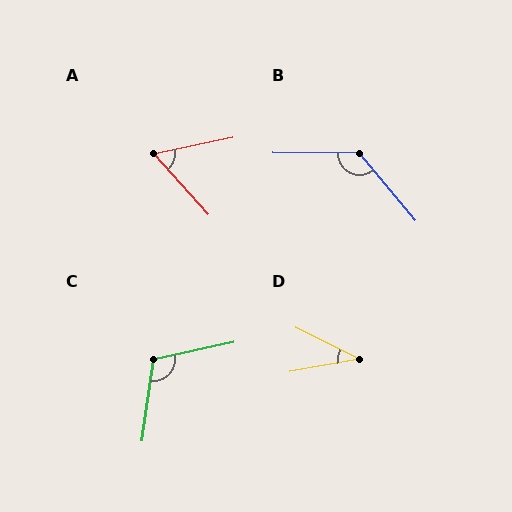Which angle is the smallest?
D, at approximately 37 degrees.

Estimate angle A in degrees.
Approximately 59 degrees.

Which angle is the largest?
B, at approximately 130 degrees.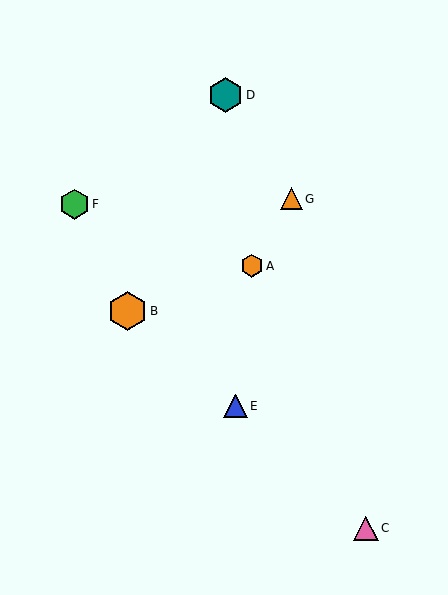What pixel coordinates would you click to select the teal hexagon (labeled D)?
Click at (226, 95) to select the teal hexagon D.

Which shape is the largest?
The orange hexagon (labeled B) is the largest.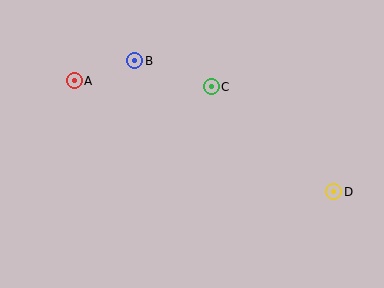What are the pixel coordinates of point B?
Point B is at (135, 61).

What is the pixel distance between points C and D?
The distance between C and D is 161 pixels.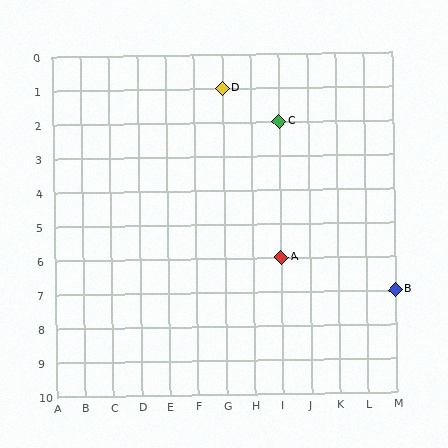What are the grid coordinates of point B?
Point B is at grid coordinates (M, 7).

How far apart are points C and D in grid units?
Points C and D are 2 columns and 1 row apart (about 2.2 grid units diagonally).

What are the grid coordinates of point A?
Point A is at grid coordinates (I, 6).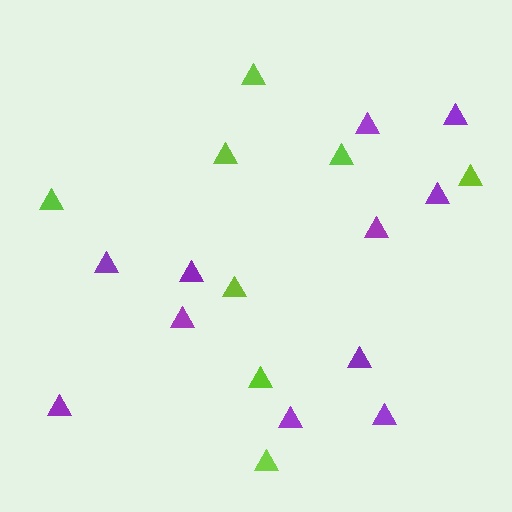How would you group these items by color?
There are 2 groups: one group of purple triangles (11) and one group of lime triangles (8).